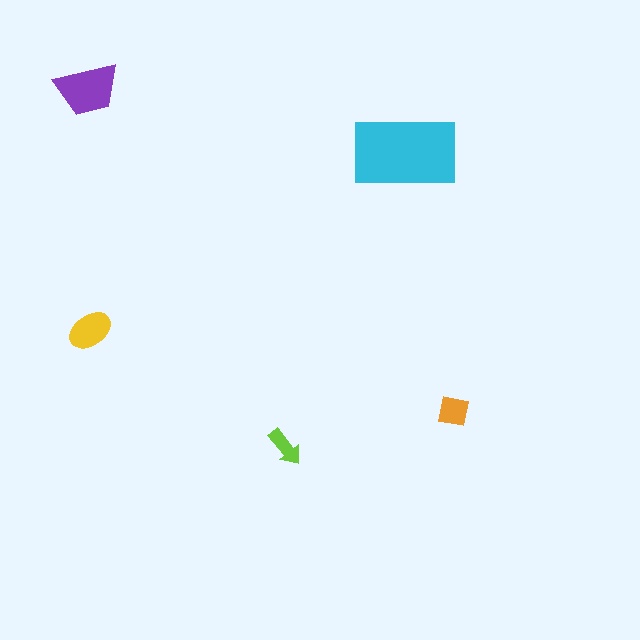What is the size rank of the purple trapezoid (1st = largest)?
2nd.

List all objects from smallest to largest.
The lime arrow, the orange square, the yellow ellipse, the purple trapezoid, the cyan rectangle.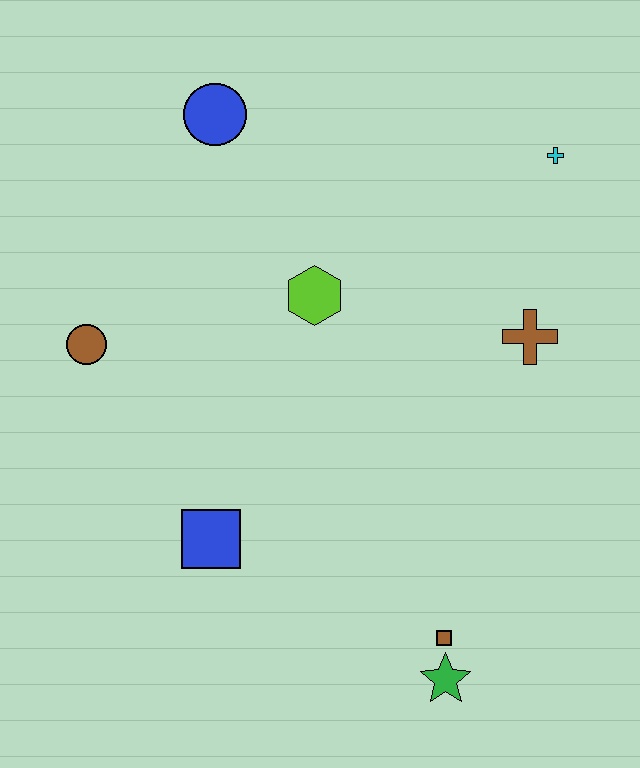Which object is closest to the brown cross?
The cyan cross is closest to the brown cross.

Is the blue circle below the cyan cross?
No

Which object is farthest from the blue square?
The cyan cross is farthest from the blue square.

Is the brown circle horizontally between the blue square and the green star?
No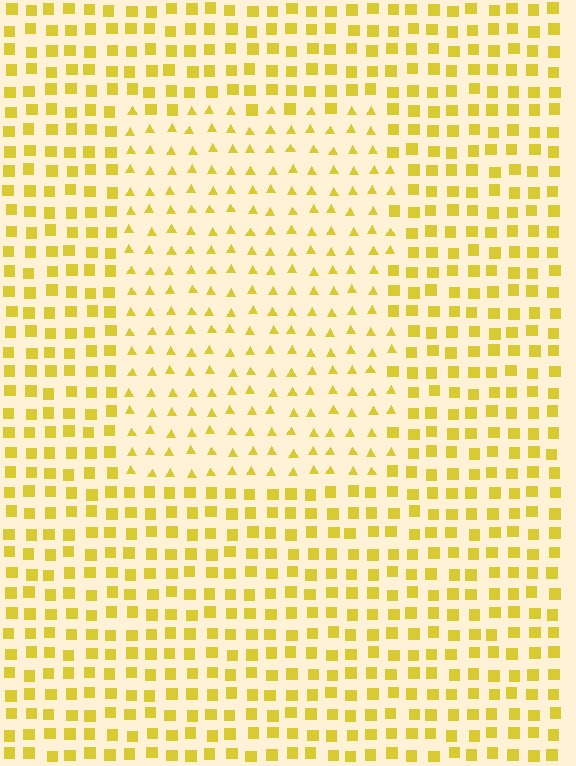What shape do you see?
I see a rectangle.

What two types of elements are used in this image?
The image uses triangles inside the rectangle region and squares outside it.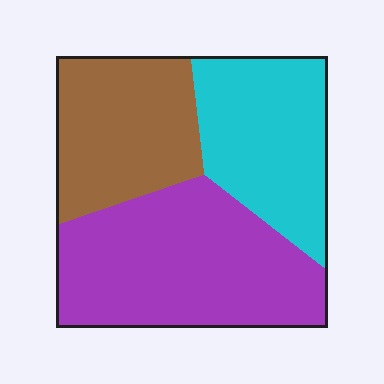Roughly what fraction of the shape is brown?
Brown takes up about one quarter (1/4) of the shape.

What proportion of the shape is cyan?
Cyan covers about 30% of the shape.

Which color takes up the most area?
Purple, at roughly 45%.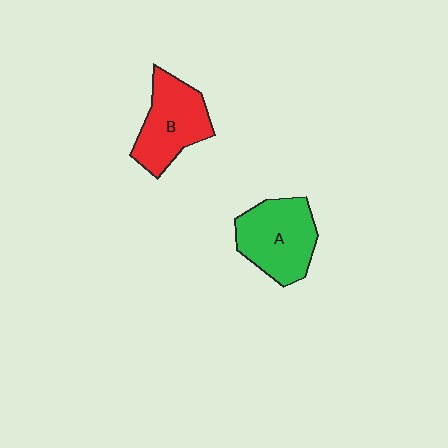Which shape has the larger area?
Shape A (green).